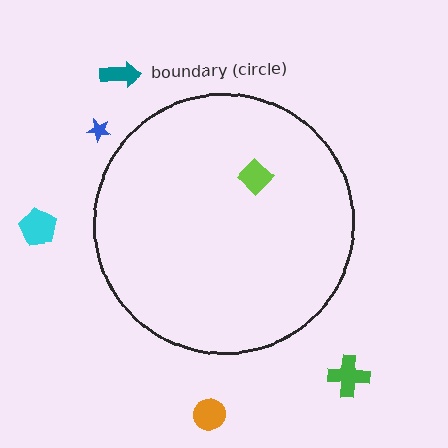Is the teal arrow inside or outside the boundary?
Outside.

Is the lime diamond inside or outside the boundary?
Inside.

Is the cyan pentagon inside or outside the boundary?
Outside.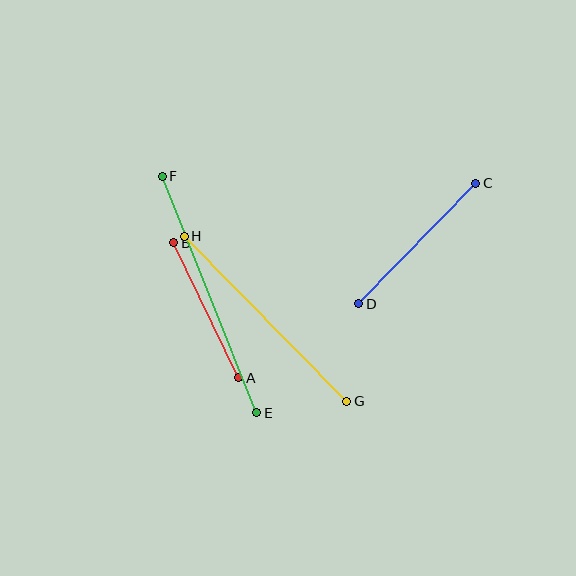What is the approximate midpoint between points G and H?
The midpoint is at approximately (266, 319) pixels.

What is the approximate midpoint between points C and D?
The midpoint is at approximately (417, 244) pixels.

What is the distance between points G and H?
The distance is approximately 231 pixels.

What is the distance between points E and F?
The distance is approximately 255 pixels.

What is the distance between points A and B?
The distance is approximately 150 pixels.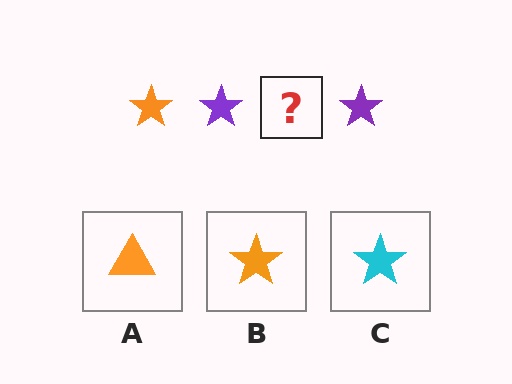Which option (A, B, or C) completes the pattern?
B.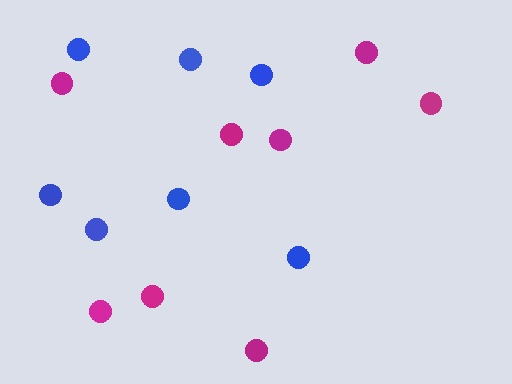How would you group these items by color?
There are 2 groups: one group of magenta circles (8) and one group of blue circles (7).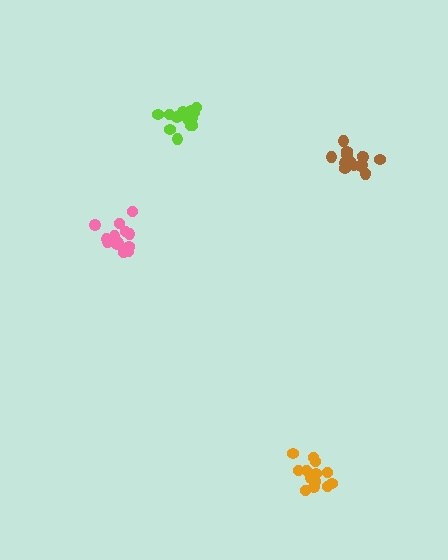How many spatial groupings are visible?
There are 4 spatial groupings.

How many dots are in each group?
Group 1: 14 dots, Group 2: 15 dots, Group 3: 16 dots, Group 4: 17 dots (62 total).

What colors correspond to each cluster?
The clusters are colored: orange, pink, brown, lime.